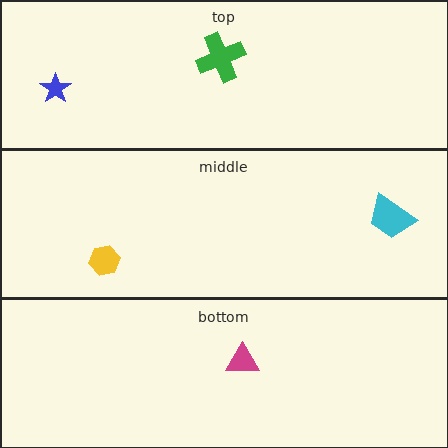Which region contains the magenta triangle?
The bottom region.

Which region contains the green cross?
The top region.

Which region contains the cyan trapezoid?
The middle region.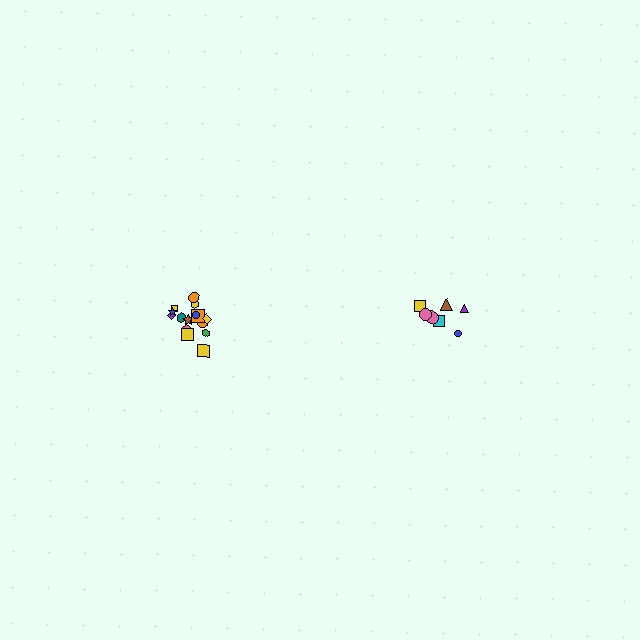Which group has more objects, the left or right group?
The left group.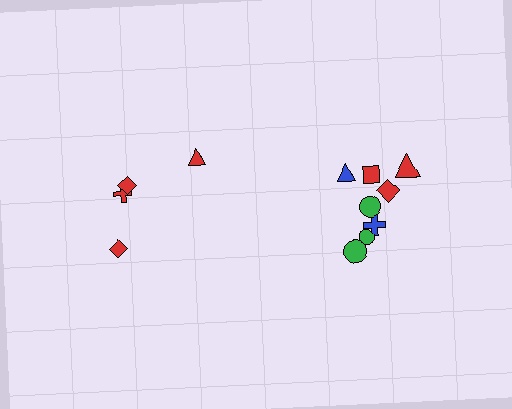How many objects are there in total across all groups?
There are 12 objects.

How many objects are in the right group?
There are 8 objects.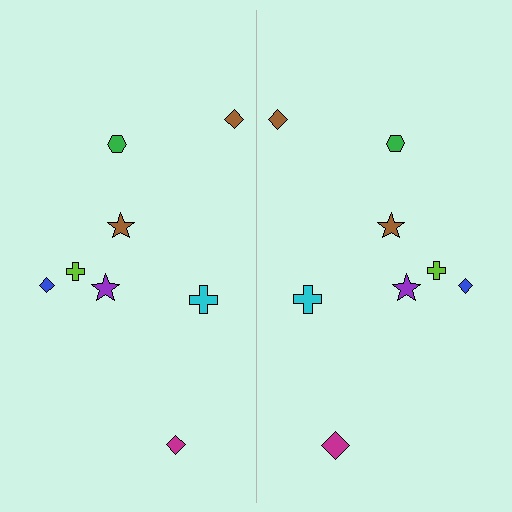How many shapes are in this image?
There are 16 shapes in this image.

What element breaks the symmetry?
The magenta diamond on the right side has a different size than its mirror counterpart.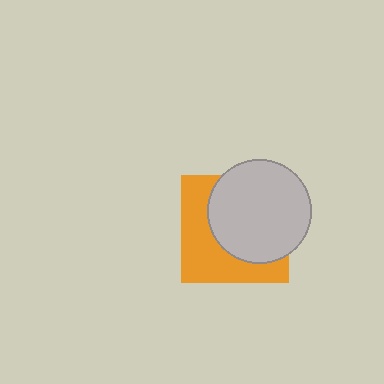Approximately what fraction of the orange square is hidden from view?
Roughly 55% of the orange square is hidden behind the light gray circle.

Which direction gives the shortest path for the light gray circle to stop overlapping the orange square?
Moving toward the upper-right gives the shortest separation.